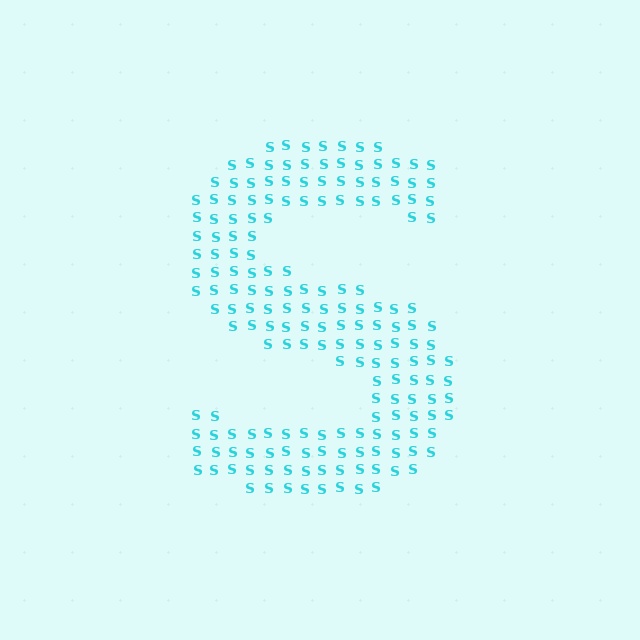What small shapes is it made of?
It is made of small letter S's.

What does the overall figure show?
The overall figure shows the letter S.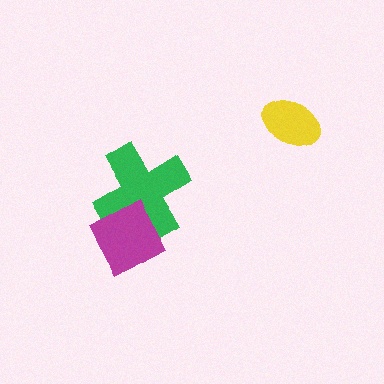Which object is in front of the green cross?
The magenta diamond is in front of the green cross.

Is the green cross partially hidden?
Yes, it is partially covered by another shape.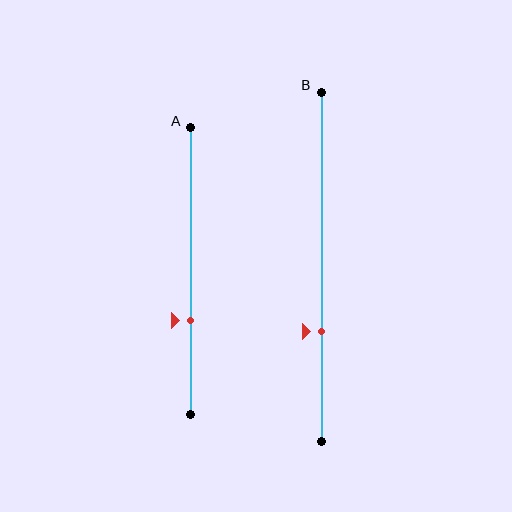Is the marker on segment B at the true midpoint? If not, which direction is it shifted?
No, the marker on segment B is shifted downward by about 19% of the segment length.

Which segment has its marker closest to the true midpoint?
Segment A has its marker closest to the true midpoint.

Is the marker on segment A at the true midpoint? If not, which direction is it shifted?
No, the marker on segment A is shifted downward by about 17% of the segment length.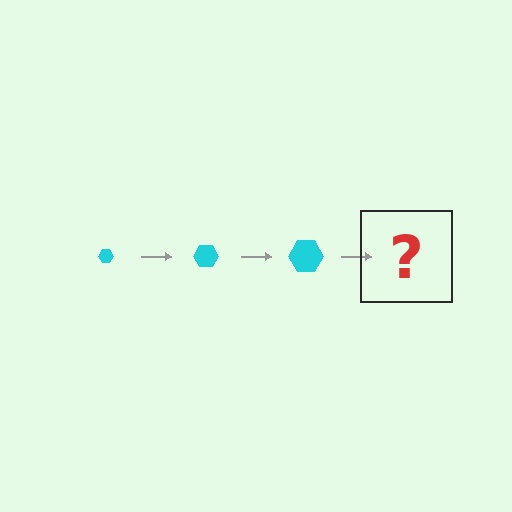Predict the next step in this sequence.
The next step is a cyan hexagon, larger than the previous one.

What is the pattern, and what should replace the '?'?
The pattern is that the hexagon gets progressively larger each step. The '?' should be a cyan hexagon, larger than the previous one.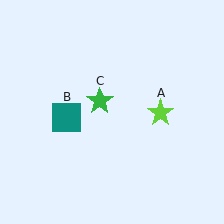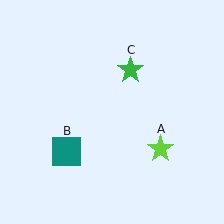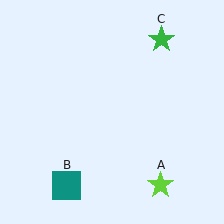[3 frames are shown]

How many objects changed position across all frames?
3 objects changed position: lime star (object A), teal square (object B), green star (object C).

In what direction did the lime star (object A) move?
The lime star (object A) moved down.